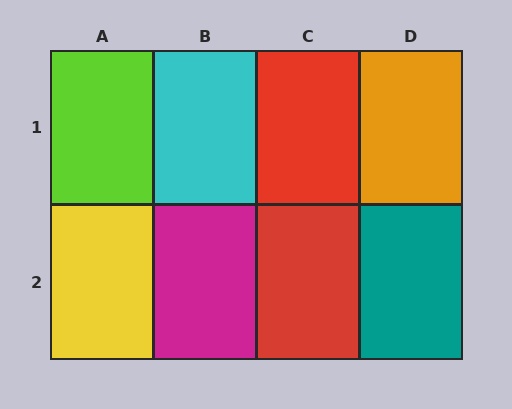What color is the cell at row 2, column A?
Yellow.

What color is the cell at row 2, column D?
Teal.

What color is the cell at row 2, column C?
Red.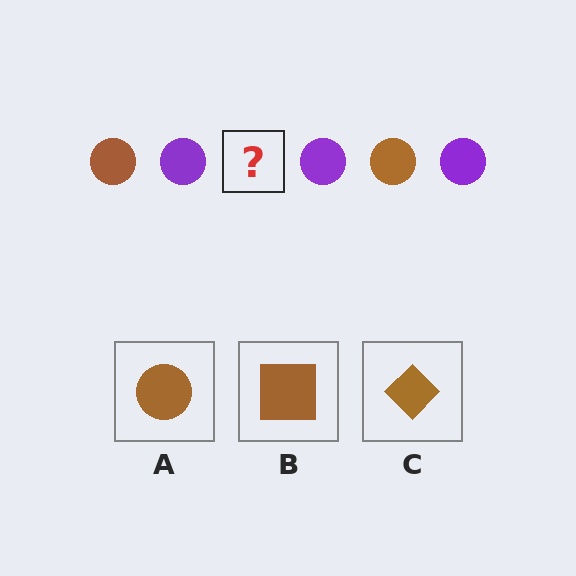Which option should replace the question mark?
Option A.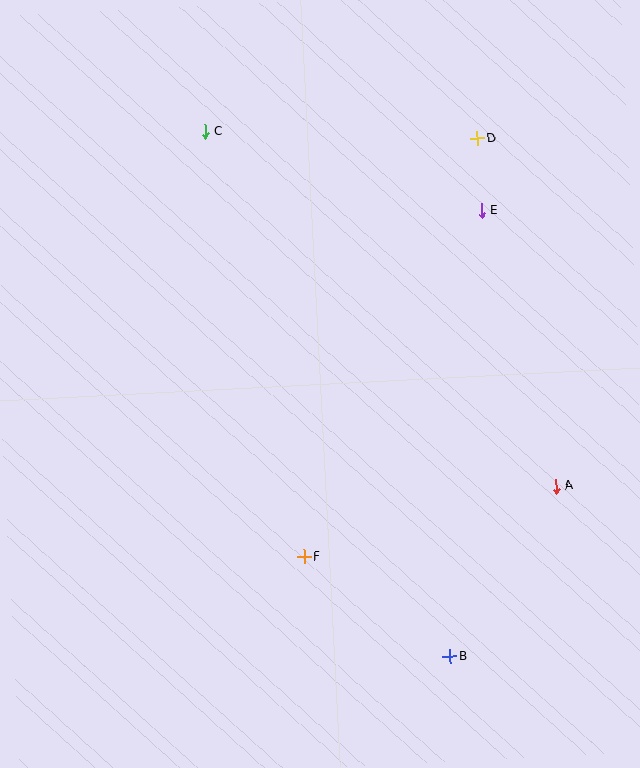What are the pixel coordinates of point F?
Point F is at (304, 557).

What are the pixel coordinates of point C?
Point C is at (205, 131).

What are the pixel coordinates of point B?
Point B is at (450, 656).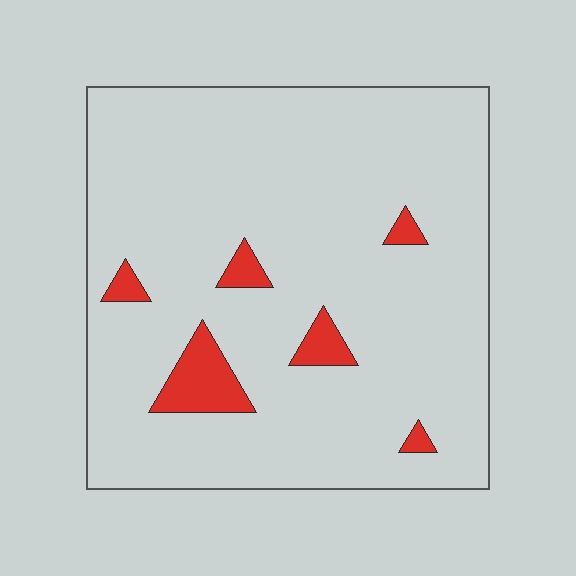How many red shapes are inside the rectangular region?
6.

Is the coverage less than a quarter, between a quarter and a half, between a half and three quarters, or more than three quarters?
Less than a quarter.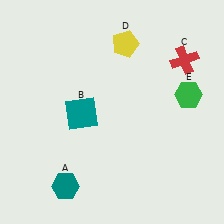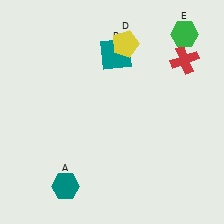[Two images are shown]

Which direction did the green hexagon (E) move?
The green hexagon (E) moved up.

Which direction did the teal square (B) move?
The teal square (B) moved up.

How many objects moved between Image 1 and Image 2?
2 objects moved between the two images.